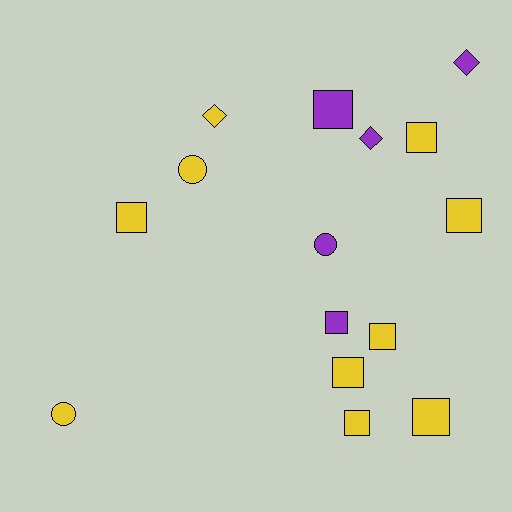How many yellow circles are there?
There are 2 yellow circles.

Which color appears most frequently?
Yellow, with 10 objects.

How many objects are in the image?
There are 15 objects.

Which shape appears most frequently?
Square, with 9 objects.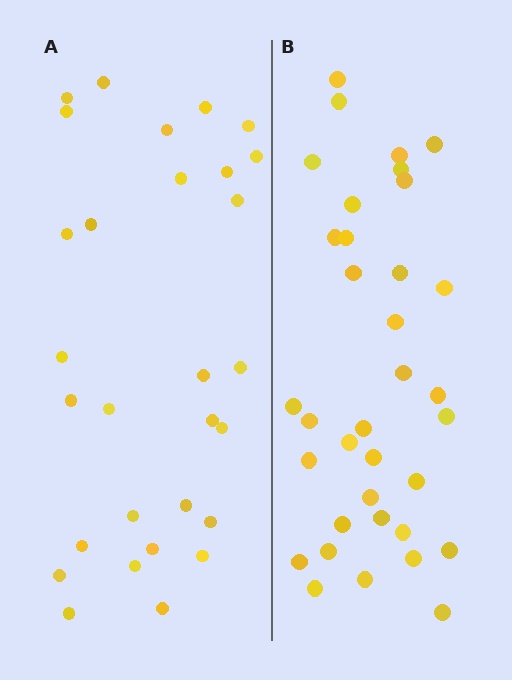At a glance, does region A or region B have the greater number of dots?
Region B (the right region) has more dots.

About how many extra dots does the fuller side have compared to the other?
Region B has about 6 more dots than region A.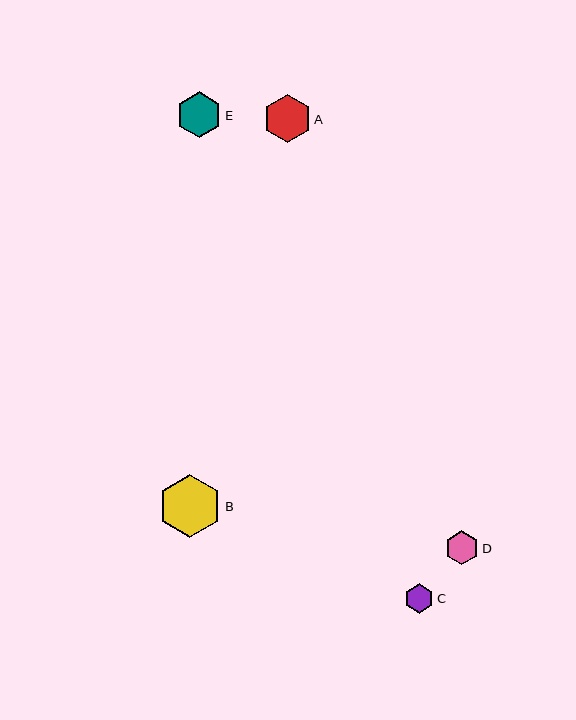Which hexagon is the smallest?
Hexagon C is the smallest with a size of approximately 30 pixels.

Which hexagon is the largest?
Hexagon B is the largest with a size of approximately 64 pixels.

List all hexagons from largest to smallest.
From largest to smallest: B, A, E, D, C.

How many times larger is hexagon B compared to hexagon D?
Hexagon B is approximately 1.9 times the size of hexagon D.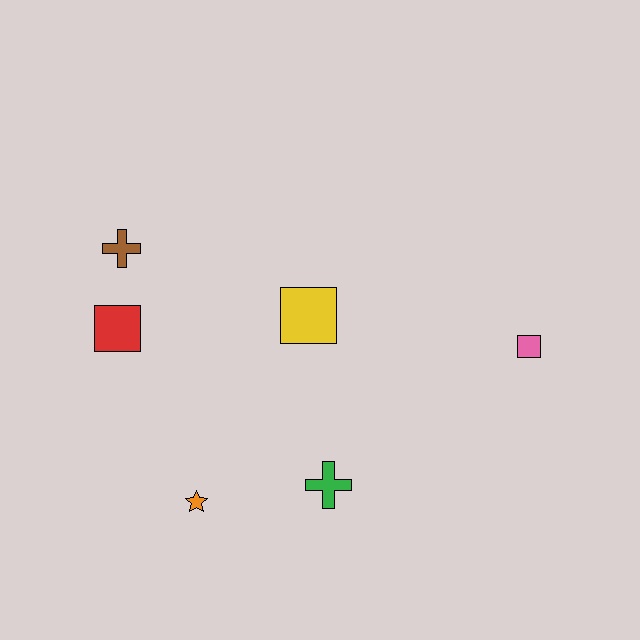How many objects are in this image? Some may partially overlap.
There are 6 objects.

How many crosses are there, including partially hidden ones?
There are 2 crosses.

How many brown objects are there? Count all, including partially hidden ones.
There is 1 brown object.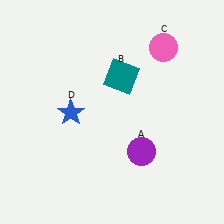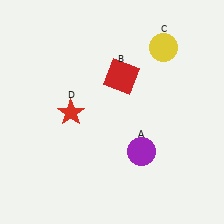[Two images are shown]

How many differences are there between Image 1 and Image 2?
There are 3 differences between the two images.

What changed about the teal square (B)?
In Image 1, B is teal. In Image 2, it changed to red.